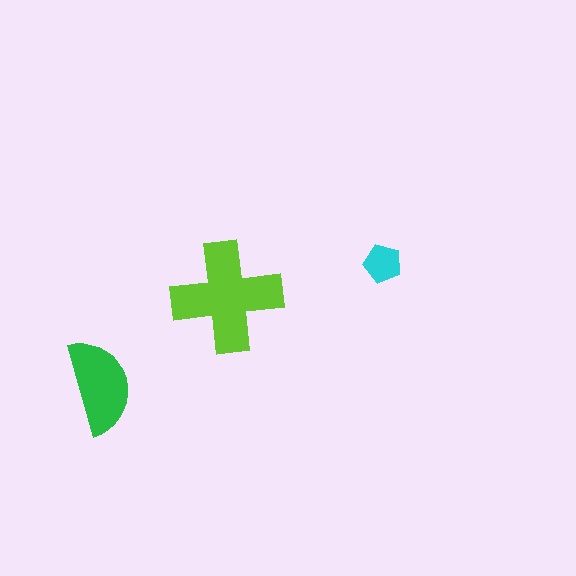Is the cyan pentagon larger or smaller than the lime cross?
Smaller.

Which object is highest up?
The cyan pentagon is topmost.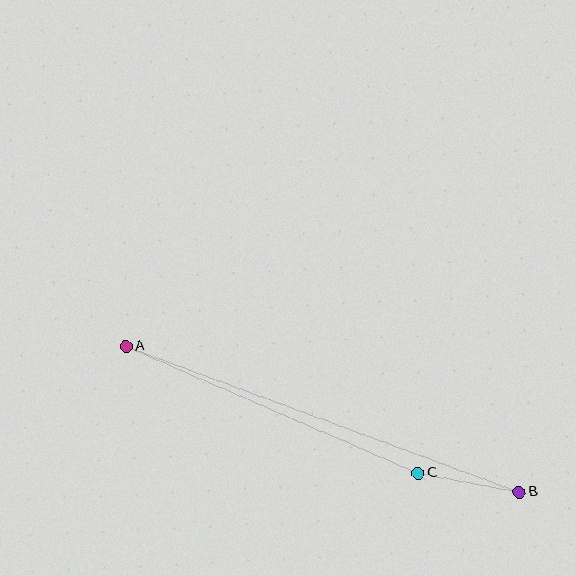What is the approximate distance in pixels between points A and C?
The distance between A and C is approximately 318 pixels.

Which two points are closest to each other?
Points B and C are closest to each other.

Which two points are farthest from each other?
Points A and B are farthest from each other.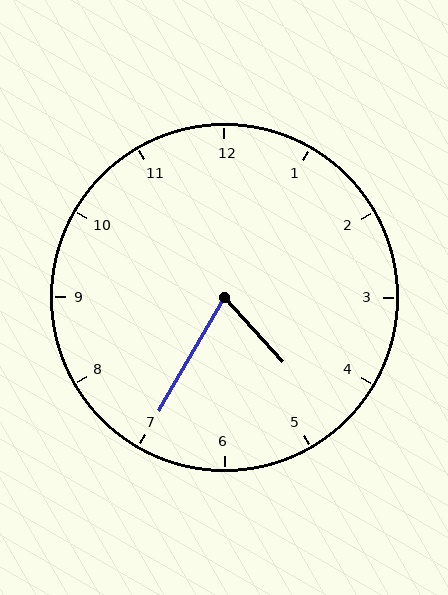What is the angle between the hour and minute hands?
Approximately 72 degrees.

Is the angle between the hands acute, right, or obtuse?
It is acute.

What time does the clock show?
4:35.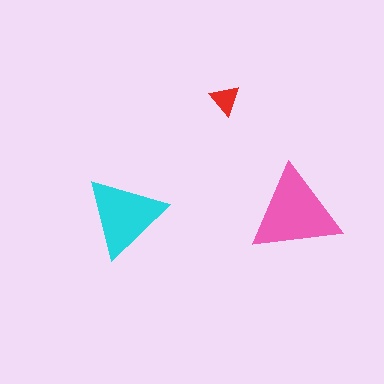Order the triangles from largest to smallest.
the pink one, the cyan one, the red one.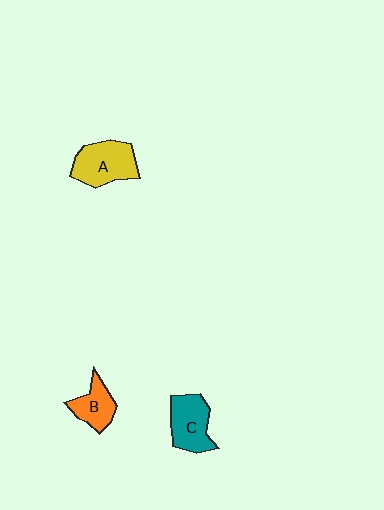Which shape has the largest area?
Shape A (yellow).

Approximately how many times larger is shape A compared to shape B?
Approximately 1.5 times.